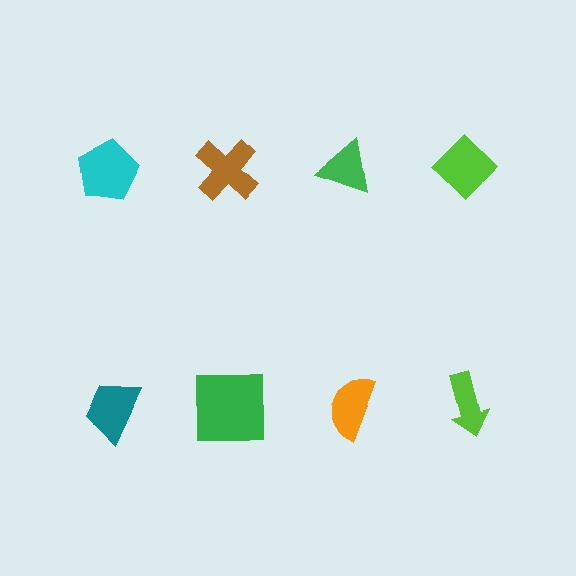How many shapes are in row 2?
4 shapes.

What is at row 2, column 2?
A green square.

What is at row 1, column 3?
A green triangle.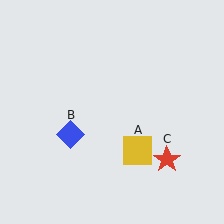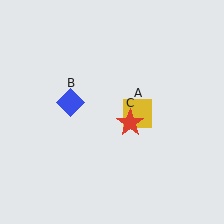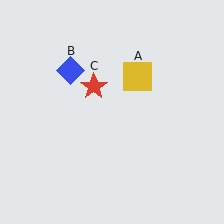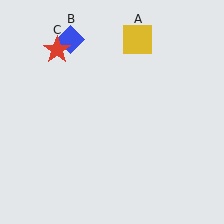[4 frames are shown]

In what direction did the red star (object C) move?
The red star (object C) moved up and to the left.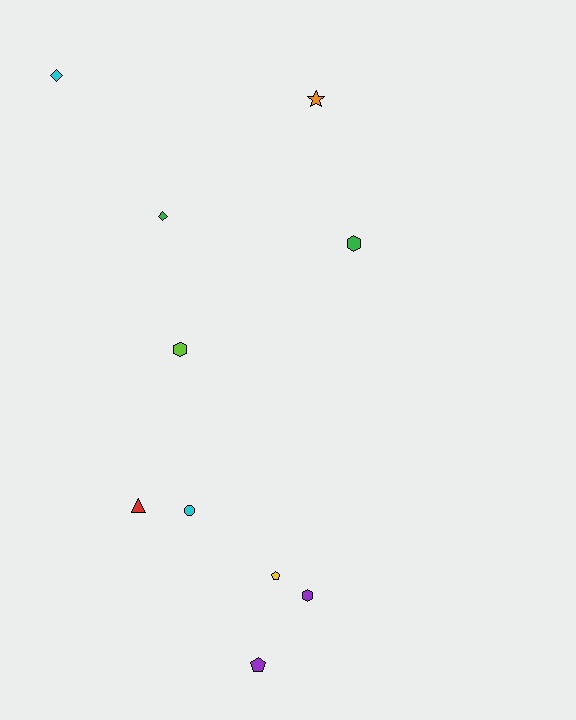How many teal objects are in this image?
There are no teal objects.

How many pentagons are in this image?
There are 2 pentagons.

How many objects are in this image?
There are 10 objects.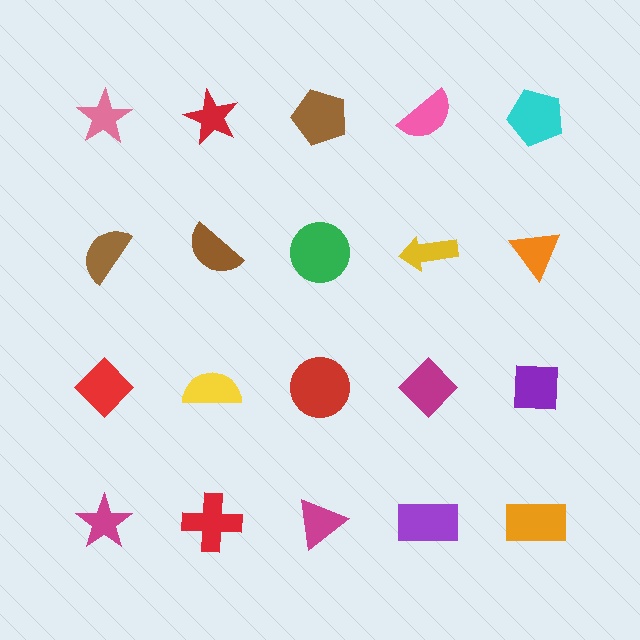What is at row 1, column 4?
A pink semicircle.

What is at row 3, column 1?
A red diamond.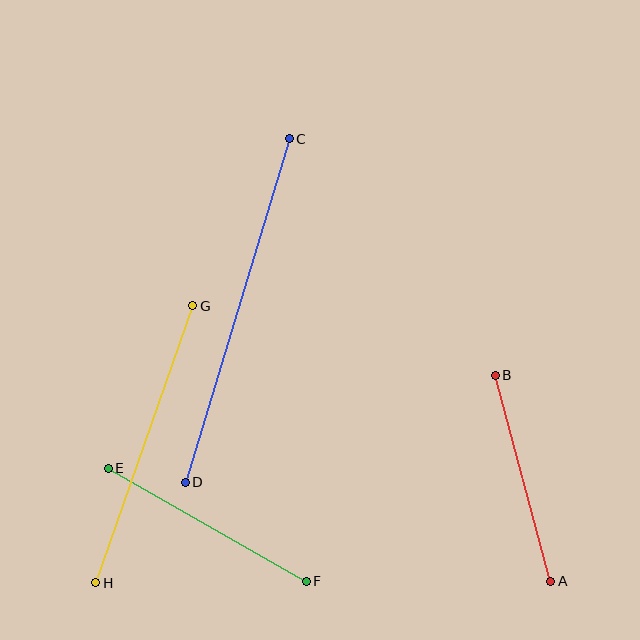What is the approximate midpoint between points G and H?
The midpoint is at approximately (144, 444) pixels.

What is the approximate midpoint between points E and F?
The midpoint is at approximately (207, 525) pixels.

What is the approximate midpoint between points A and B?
The midpoint is at approximately (523, 478) pixels.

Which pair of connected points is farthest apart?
Points C and D are farthest apart.